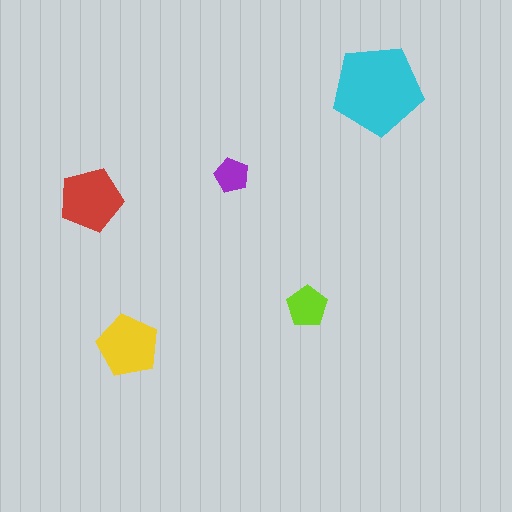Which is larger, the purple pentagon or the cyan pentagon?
The cyan one.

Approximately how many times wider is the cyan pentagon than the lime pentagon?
About 2 times wider.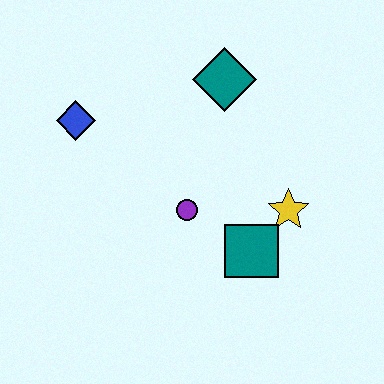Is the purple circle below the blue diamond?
Yes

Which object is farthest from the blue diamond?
The yellow star is farthest from the blue diamond.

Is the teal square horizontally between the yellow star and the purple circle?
Yes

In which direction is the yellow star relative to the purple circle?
The yellow star is to the right of the purple circle.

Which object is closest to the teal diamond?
The purple circle is closest to the teal diamond.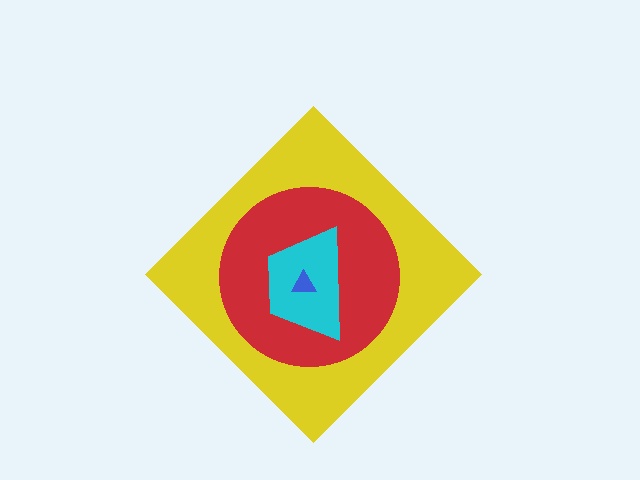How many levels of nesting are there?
4.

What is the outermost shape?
The yellow diamond.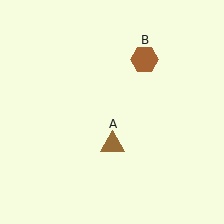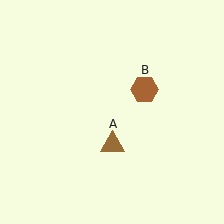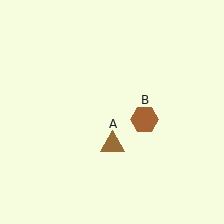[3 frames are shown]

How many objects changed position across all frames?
1 object changed position: brown hexagon (object B).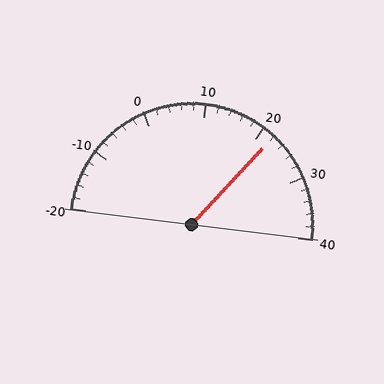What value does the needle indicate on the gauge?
The needle indicates approximately 22.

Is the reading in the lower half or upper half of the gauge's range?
The reading is in the upper half of the range (-20 to 40).